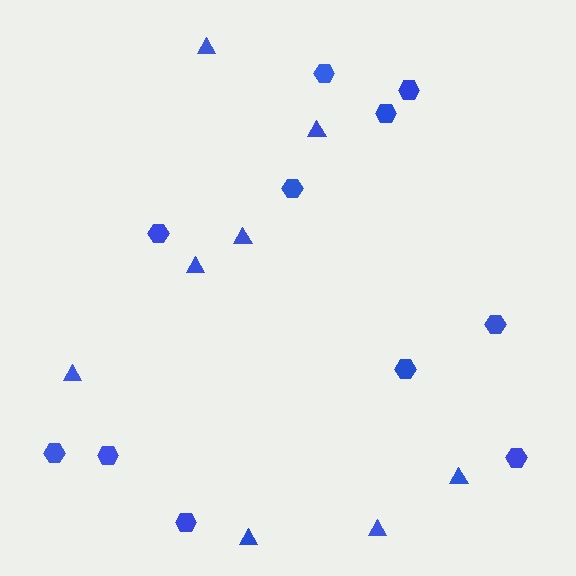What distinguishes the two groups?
There are 2 groups: one group of triangles (8) and one group of hexagons (11).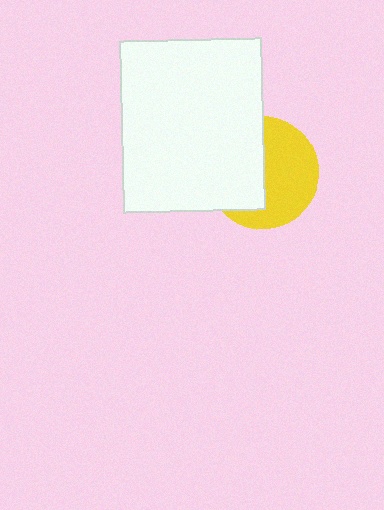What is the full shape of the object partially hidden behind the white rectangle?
The partially hidden object is a yellow circle.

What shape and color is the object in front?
The object in front is a white rectangle.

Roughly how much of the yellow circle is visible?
About half of it is visible (roughly 53%).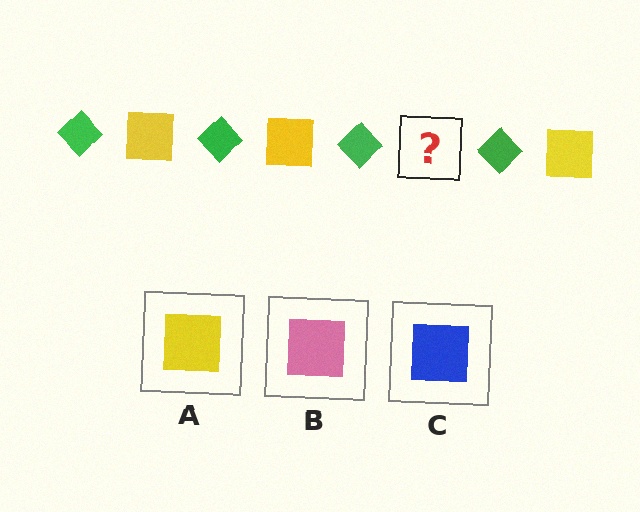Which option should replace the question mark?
Option A.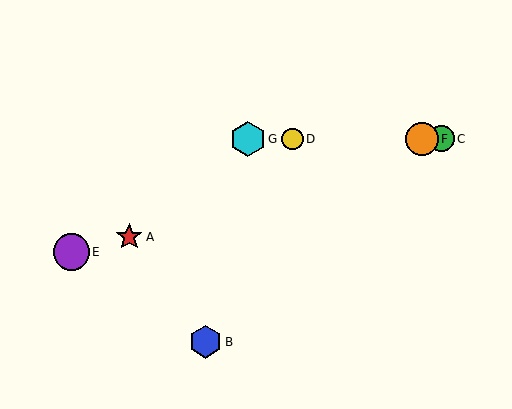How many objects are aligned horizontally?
4 objects (C, D, F, G) are aligned horizontally.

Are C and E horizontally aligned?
No, C is at y≈139 and E is at y≈252.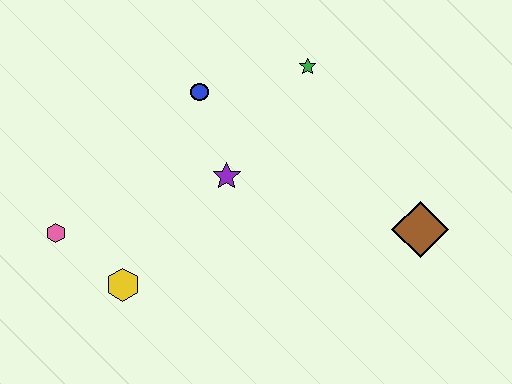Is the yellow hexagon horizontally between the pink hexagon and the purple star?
Yes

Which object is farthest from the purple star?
The brown diamond is farthest from the purple star.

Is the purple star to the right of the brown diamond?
No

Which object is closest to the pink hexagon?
The yellow hexagon is closest to the pink hexagon.